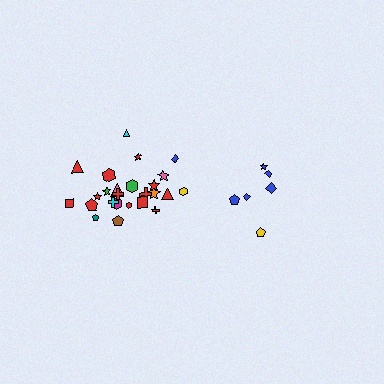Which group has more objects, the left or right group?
The left group.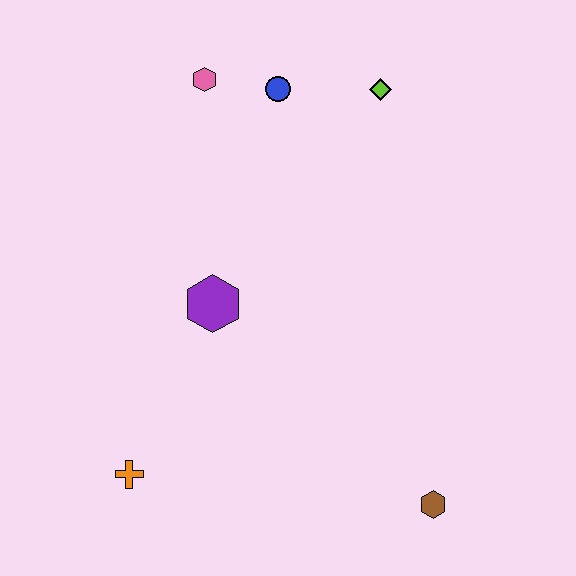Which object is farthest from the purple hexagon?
The brown hexagon is farthest from the purple hexagon.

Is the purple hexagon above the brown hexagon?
Yes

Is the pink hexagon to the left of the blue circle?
Yes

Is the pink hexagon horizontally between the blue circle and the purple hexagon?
No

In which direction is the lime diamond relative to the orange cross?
The lime diamond is above the orange cross.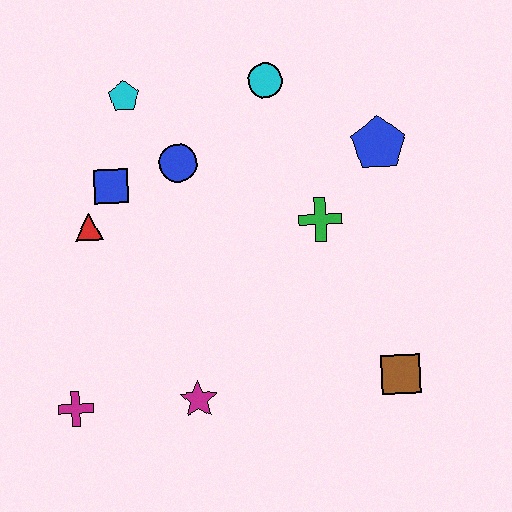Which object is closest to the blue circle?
The blue square is closest to the blue circle.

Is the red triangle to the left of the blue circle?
Yes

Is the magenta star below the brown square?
Yes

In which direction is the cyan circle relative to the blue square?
The cyan circle is to the right of the blue square.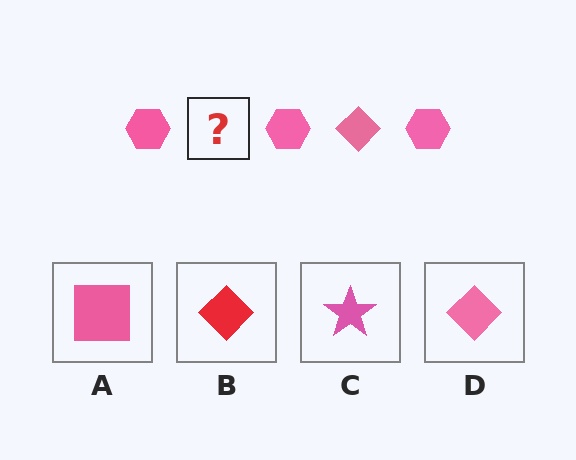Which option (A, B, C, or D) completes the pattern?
D.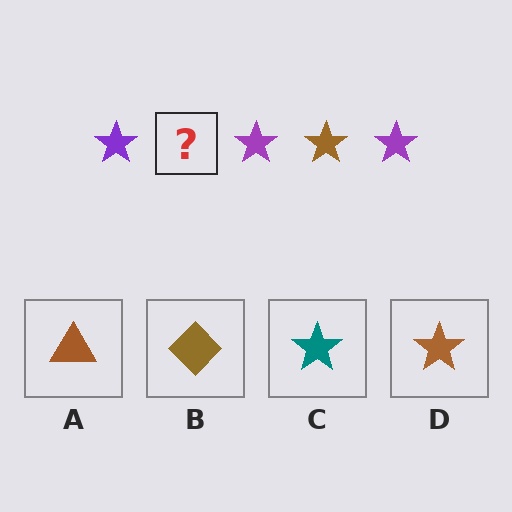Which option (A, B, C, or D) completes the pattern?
D.